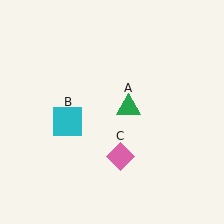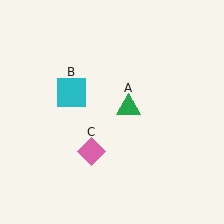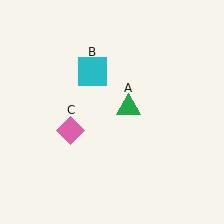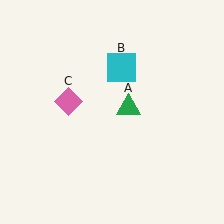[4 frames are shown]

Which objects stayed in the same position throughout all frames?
Green triangle (object A) remained stationary.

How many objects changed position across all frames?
2 objects changed position: cyan square (object B), pink diamond (object C).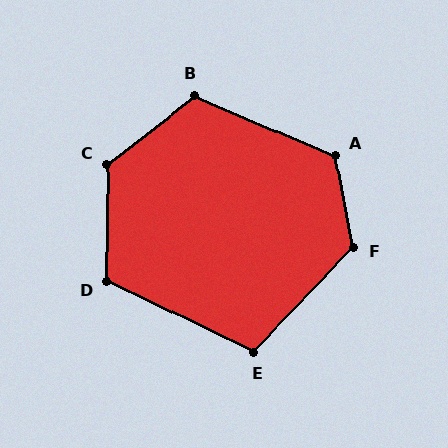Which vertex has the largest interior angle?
C, at approximately 128 degrees.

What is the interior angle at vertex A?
Approximately 123 degrees (obtuse).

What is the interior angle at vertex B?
Approximately 119 degrees (obtuse).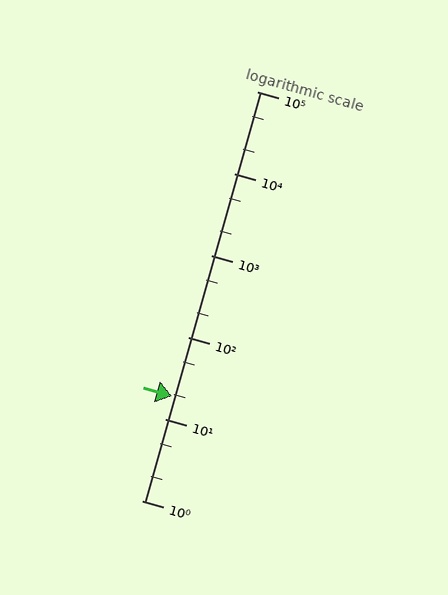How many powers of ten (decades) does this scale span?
The scale spans 5 decades, from 1 to 100000.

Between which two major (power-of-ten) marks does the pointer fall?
The pointer is between 10 and 100.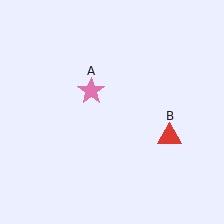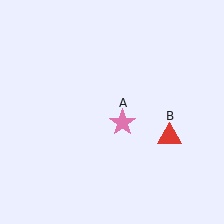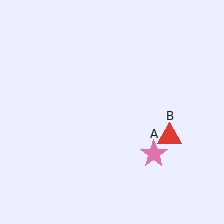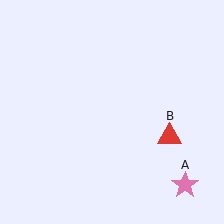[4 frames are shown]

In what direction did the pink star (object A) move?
The pink star (object A) moved down and to the right.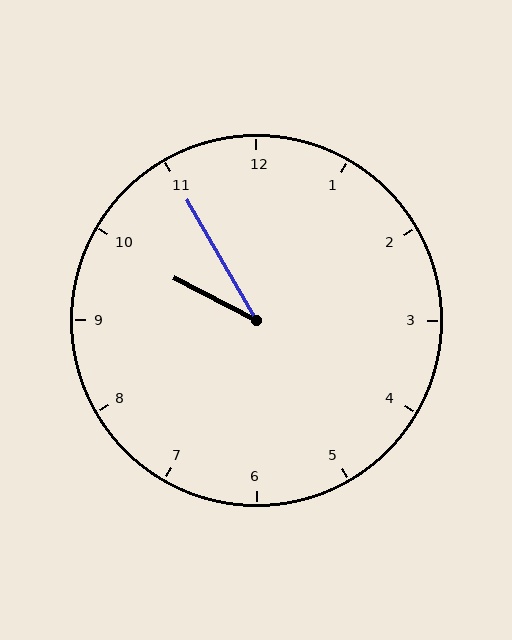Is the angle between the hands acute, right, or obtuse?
It is acute.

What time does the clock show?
9:55.